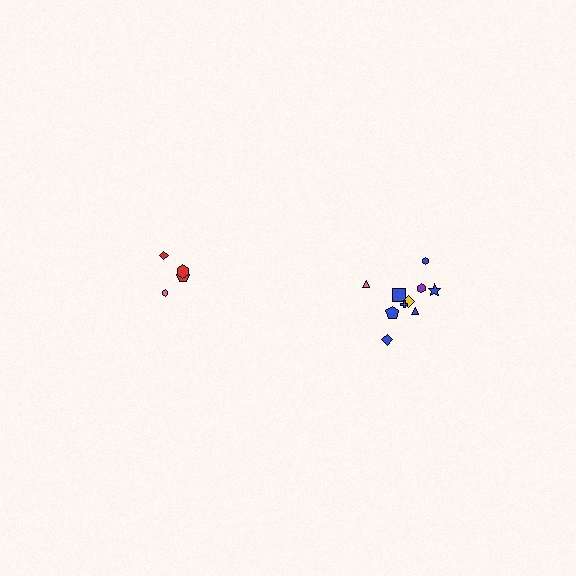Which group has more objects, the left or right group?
The right group.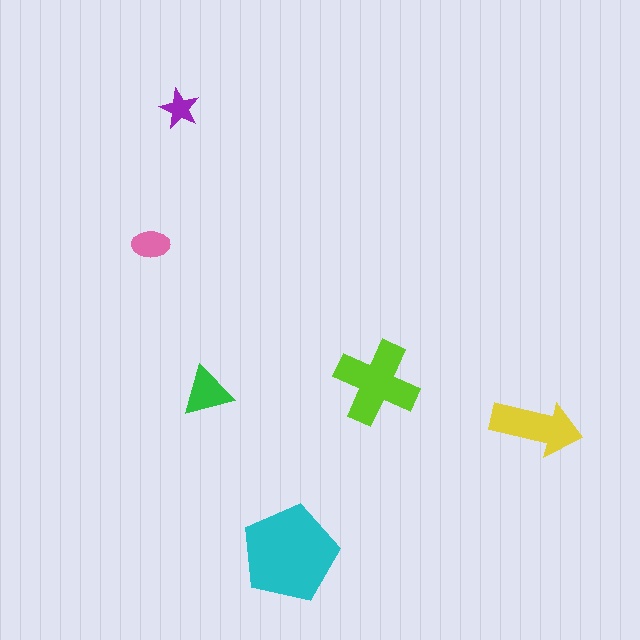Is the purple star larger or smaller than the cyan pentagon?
Smaller.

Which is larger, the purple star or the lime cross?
The lime cross.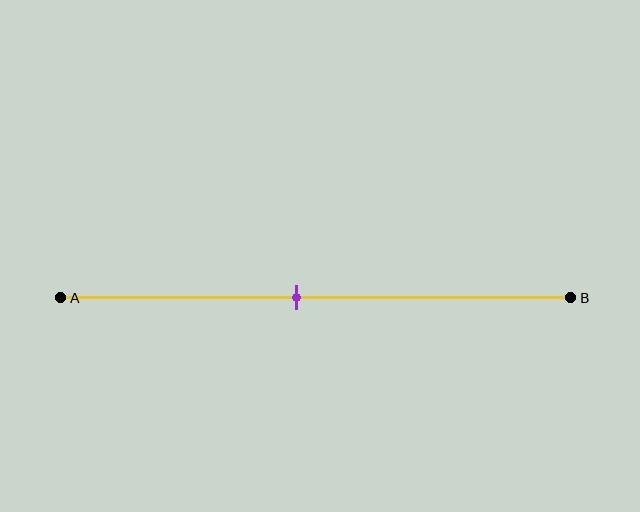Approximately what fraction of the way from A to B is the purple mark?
The purple mark is approximately 45% of the way from A to B.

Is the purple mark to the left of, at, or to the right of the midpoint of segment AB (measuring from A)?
The purple mark is to the left of the midpoint of segment AB.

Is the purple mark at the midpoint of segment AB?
No, the mark is at about 45% from A, not at the 50% midpoint.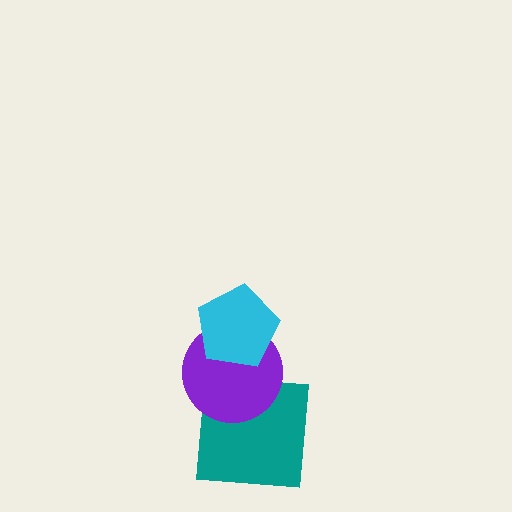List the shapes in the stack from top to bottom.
From top to bottom: the cyan pentagon, the purple circle, the teal square.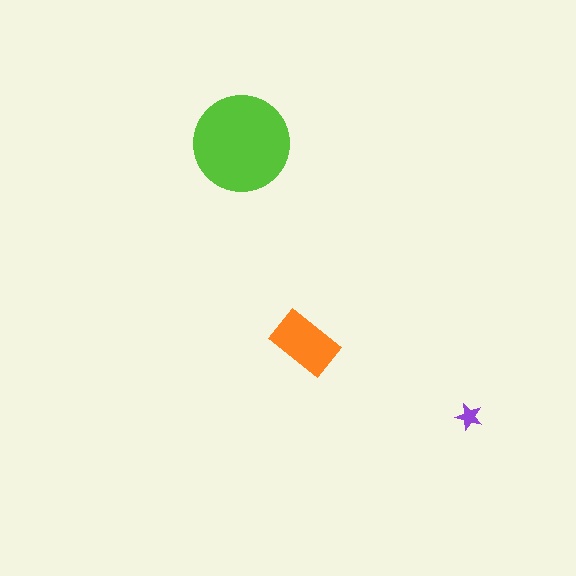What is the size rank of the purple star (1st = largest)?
3rd.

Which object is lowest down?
The purple star is bottommost.